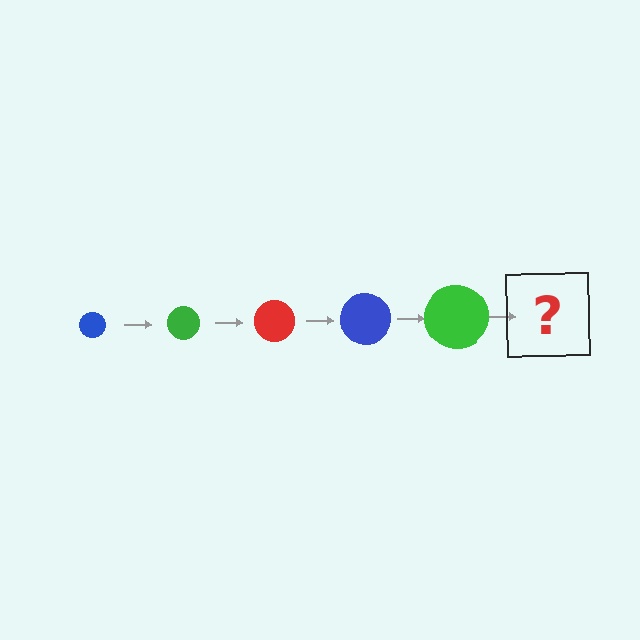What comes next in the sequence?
The next element should be a red circle, larger than the previous one.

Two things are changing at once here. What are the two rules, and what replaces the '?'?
The two rules are that the circle grows larger each step and the color cycles through blue, green, and red. The '?' should be a red circle, larger than the previous one.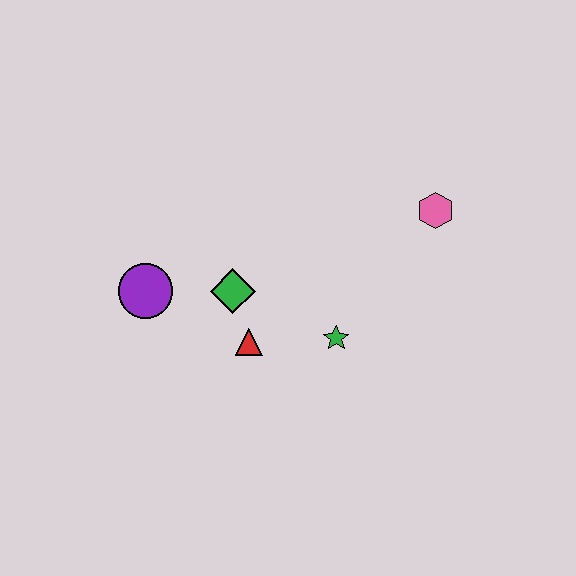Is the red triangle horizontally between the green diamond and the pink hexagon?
Yes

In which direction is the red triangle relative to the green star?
The red triangle is to the left of the green star.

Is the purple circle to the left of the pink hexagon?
Yes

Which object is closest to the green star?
The red triangle is closest to the green star.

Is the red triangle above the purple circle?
No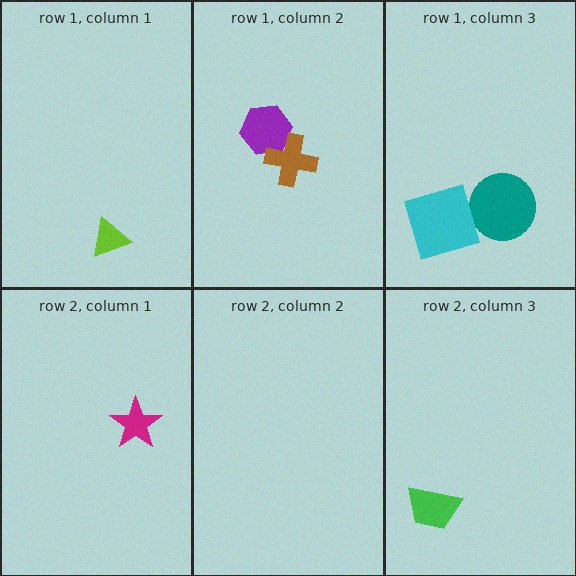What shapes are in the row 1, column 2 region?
The purple hexagon, the brown cross.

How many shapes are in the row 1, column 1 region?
1.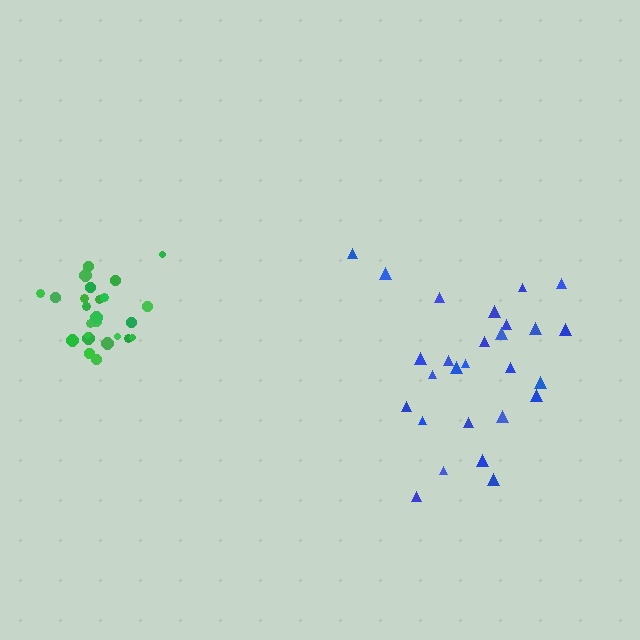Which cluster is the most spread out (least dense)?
Blue.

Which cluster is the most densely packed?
Green.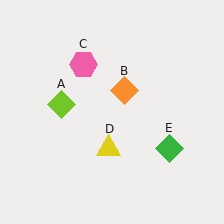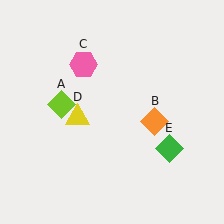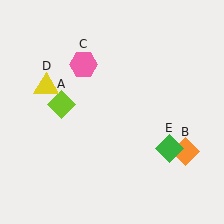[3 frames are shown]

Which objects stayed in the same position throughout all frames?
Lime diamond (object A) and pink hexagon (object C) and green diamond (object E) remained stationary.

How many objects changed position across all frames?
2 objects changed position: orange diamond (object B), yellow triangle (object D).